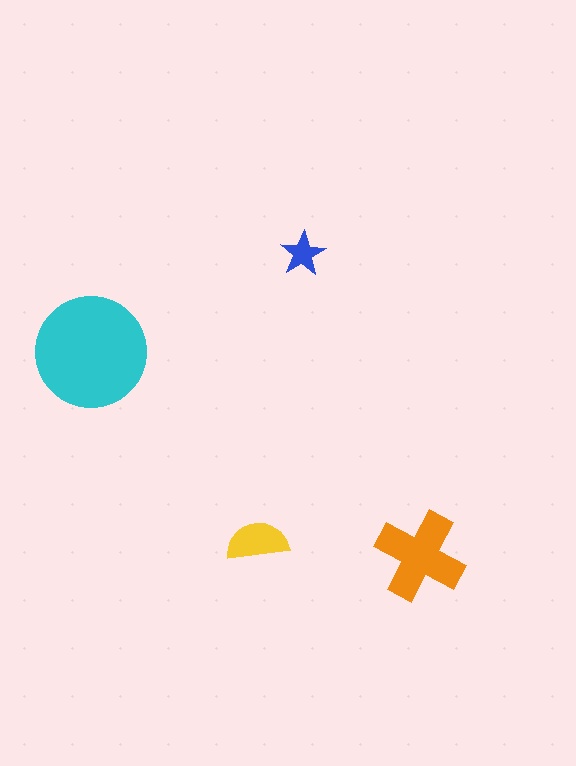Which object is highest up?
The blue star is topmost.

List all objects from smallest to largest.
The blue star, the yellow semicircle, the orange cross, the cyan circle.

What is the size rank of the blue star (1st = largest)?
4th.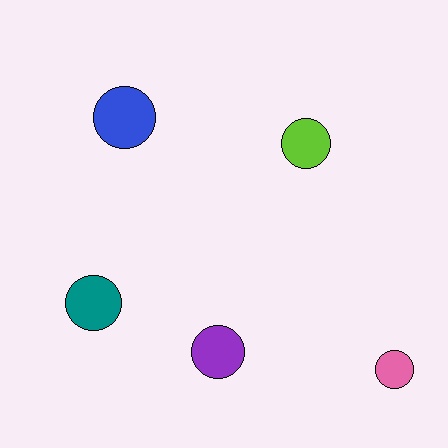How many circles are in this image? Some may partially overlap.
There are 5 circles.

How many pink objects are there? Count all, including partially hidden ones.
There is 1 pink object.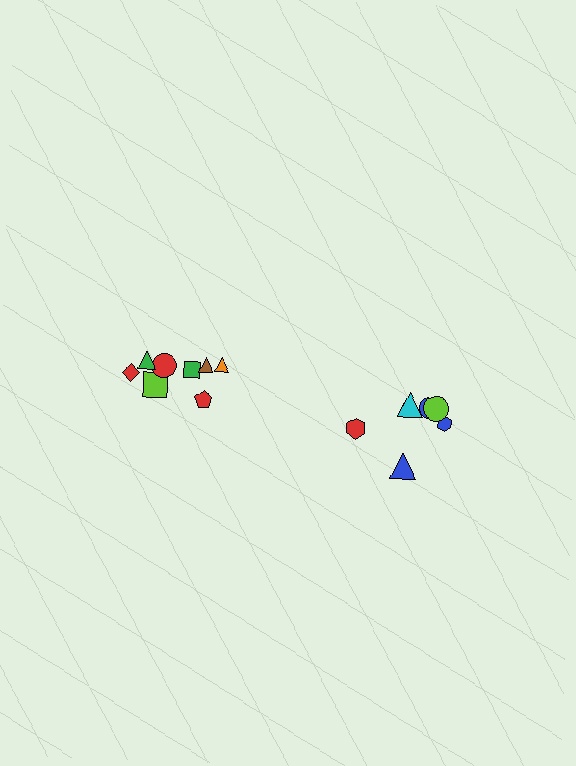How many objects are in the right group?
There are 6 objects.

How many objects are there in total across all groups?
There are 14 objects.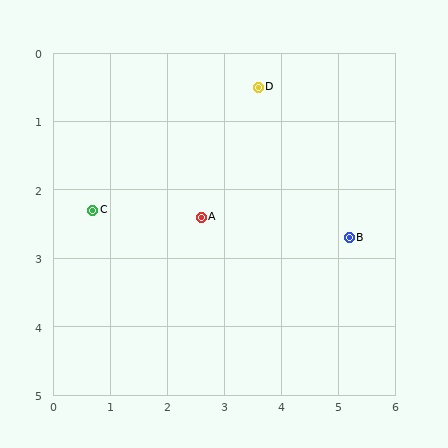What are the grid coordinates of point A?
Point A is at approximately (2.6, 2.4).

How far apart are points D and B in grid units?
Points D and B are about 2.7 grid units apart.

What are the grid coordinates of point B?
Point B is at approximately (5.2, 2.7).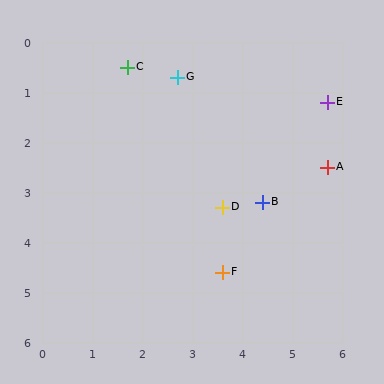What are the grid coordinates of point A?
Point A is at approximately (5.7, 2.5).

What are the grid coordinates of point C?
Point C is at approximately (1.7, 0.5).